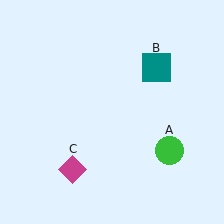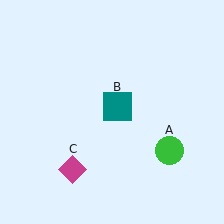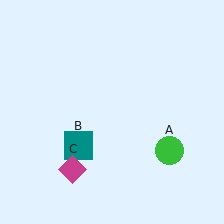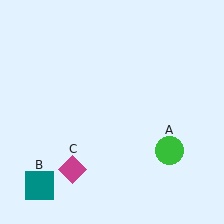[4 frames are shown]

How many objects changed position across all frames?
1 object changed position: teal square (object B).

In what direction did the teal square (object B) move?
The teal square (object B) moved down and to the left.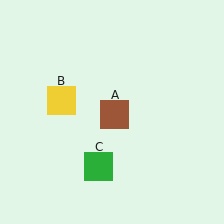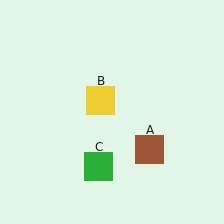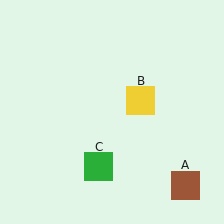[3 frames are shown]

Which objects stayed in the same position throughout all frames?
Green square (object C) remained stationary.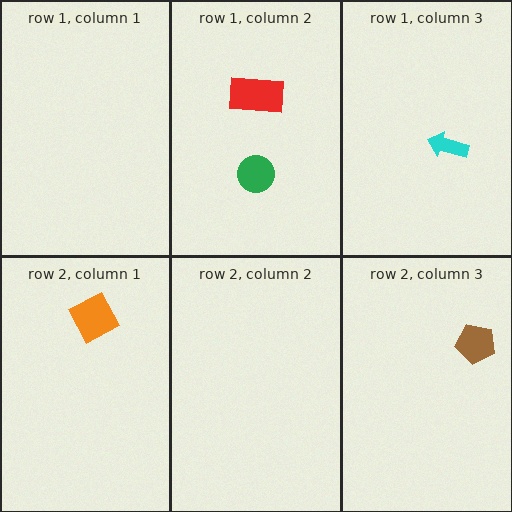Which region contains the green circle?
The row 1, column 2 region.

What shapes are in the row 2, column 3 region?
The brown pentagon.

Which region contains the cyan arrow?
The row 1, column 3 region.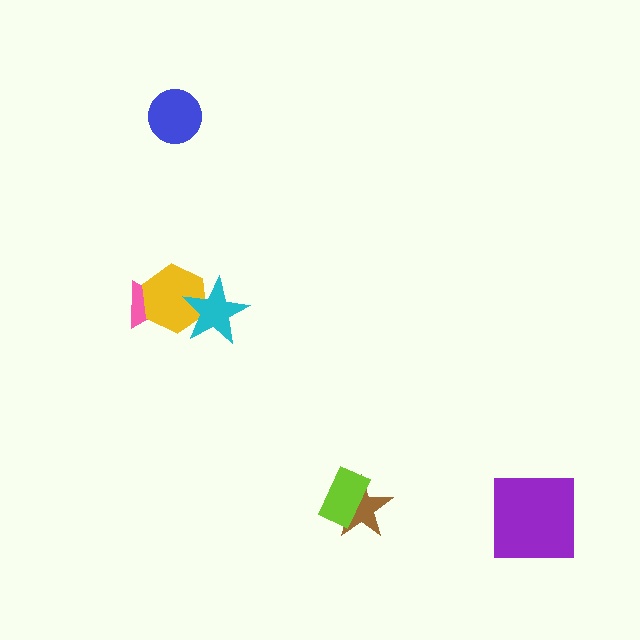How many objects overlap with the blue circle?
0 objects overlap with the blue circle.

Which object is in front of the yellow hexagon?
The cyan star is in front of the yellow hexagon.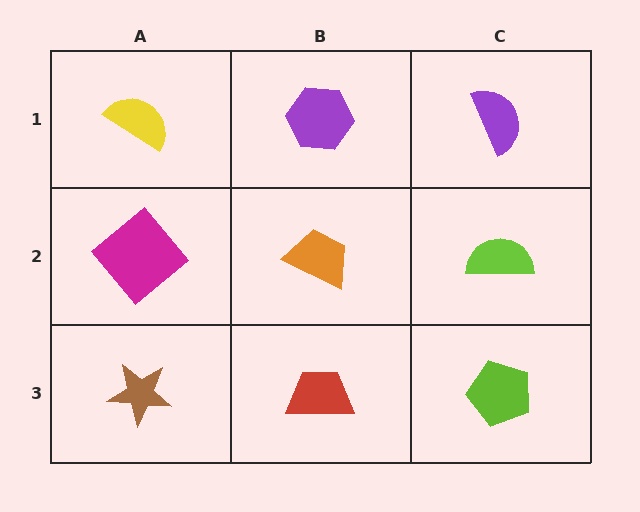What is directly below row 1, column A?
A magenta diamond.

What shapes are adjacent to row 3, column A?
A magenta diamond (row 2, column A), a red trapezoid (row 3, column B).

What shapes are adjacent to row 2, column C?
A purple semicircle (row 1, column C), a lime pentagon (row 3, column C), an orange trapezoid (row 2, column B).